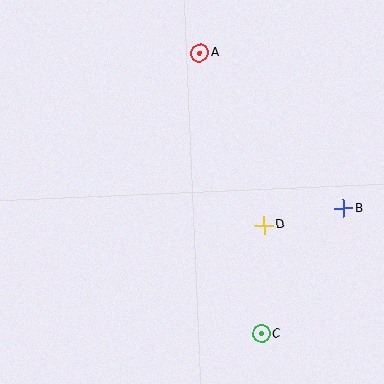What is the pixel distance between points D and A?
The distance between D and A is 184 pixels.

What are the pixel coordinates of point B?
Point B is at (343, 208).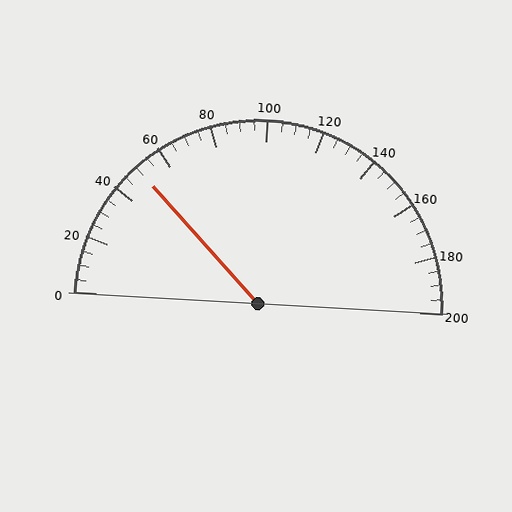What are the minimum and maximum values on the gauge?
The gauge ranges from 0 to 200.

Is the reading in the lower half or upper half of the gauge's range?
The reading is in the lower half of the range (0 to 200).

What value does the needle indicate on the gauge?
The needle indicates approximately 50.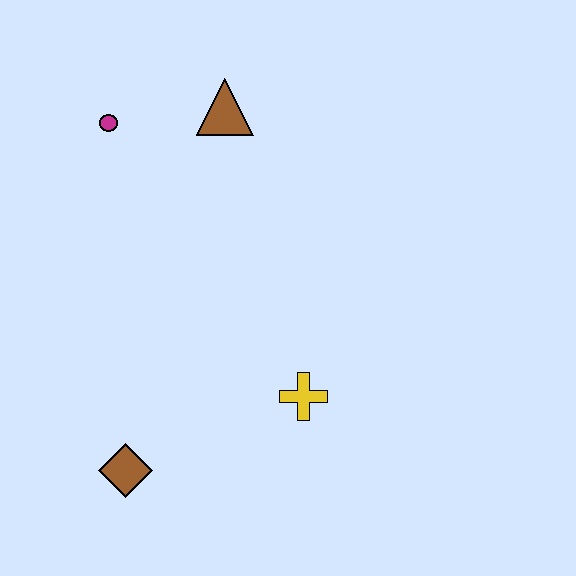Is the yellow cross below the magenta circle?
Yes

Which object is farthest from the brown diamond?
The brown triangle is farthest from the brown diamond.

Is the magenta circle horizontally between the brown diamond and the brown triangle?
No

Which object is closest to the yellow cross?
The brown diamond is closest to the yellow cross.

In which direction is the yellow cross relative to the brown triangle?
The yellow cross is below the brown triangle.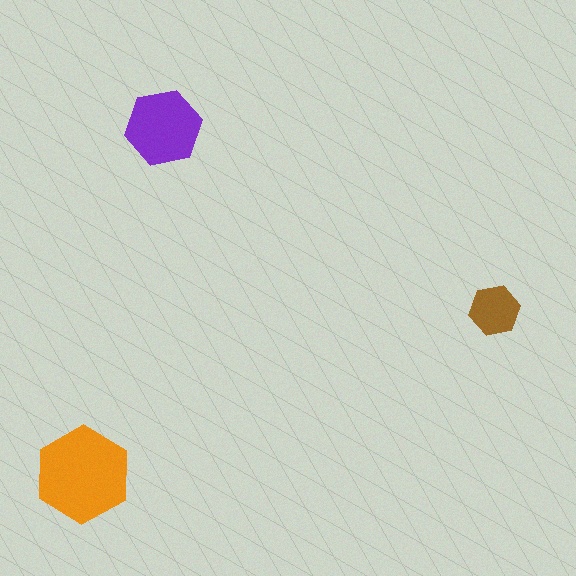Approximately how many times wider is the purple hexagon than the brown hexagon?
About 1.5 times wider.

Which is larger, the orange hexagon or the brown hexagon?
The orange one.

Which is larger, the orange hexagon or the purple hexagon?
The orange one.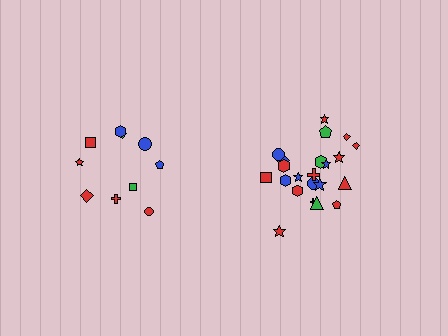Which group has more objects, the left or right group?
The right group.